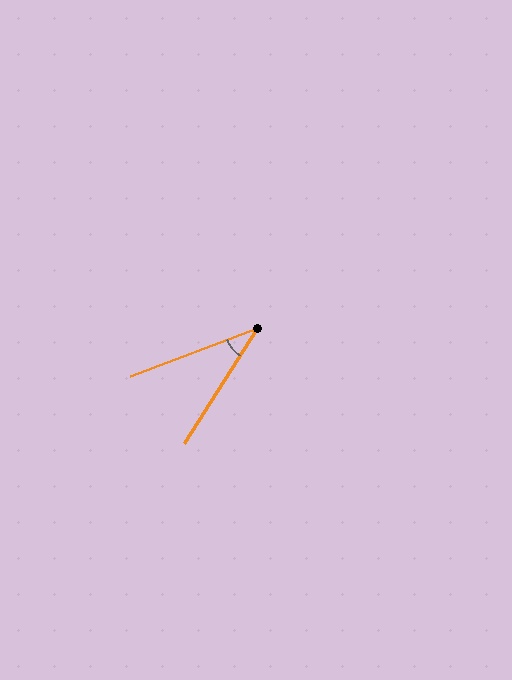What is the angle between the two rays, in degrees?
Approximately 37 degrees.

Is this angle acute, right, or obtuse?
It is acute.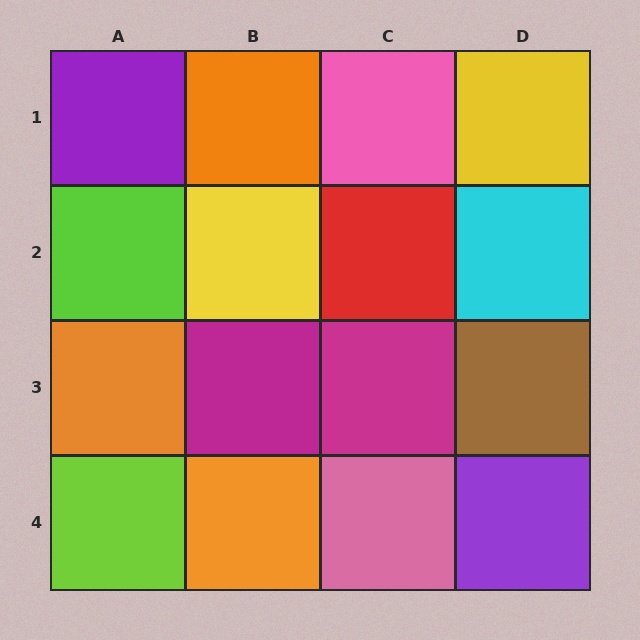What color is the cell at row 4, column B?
Orange.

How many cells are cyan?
1 cell is cyan.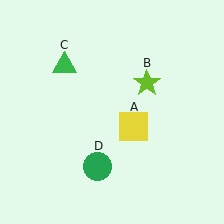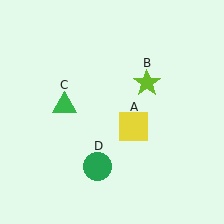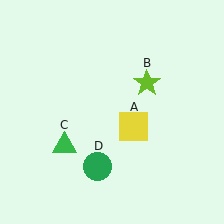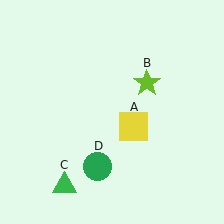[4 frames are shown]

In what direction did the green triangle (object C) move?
The green triangle (object C) moved down.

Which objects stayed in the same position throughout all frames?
Yellow square (object A) and lime star (object B) and green circle (object D) remained stationary.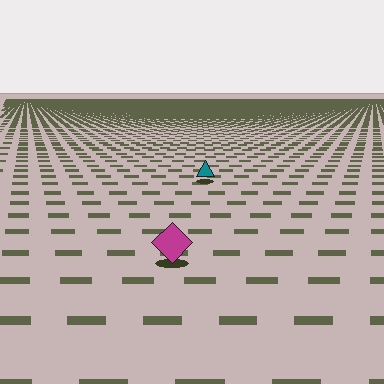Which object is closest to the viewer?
The magenta diamond is closest. The texture marks near it are larger and more spread out.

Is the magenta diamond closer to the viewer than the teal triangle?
Yes. The magenta diamond is closer — you can tell from the texture gradient: the ground texture is coarser near it.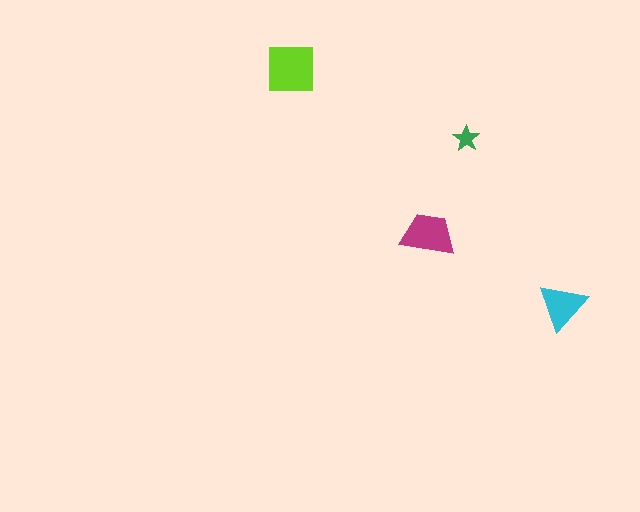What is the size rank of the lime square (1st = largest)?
1st.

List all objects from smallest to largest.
The green star, the cyan triangle, the magenta trapezoid, the lime square.